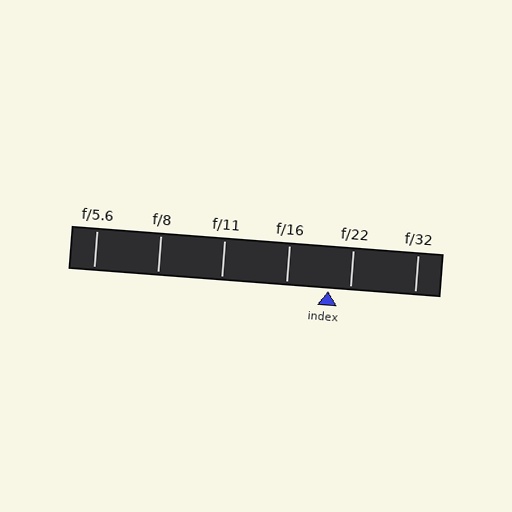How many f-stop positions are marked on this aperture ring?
There are 6 f-stop positions marked.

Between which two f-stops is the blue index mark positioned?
The index mark is between f/16 and f/22.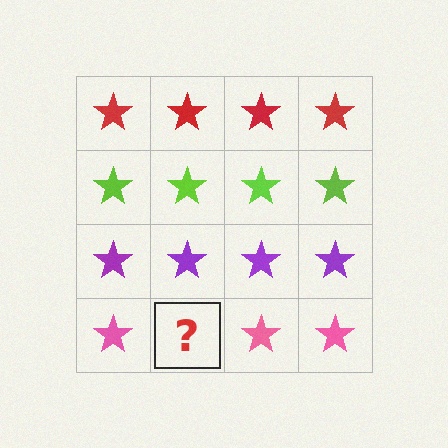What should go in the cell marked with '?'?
The missing cell should contain a pink star.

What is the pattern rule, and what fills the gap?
The rule is that each row has a consistent color. The gap should be filled with a pink star.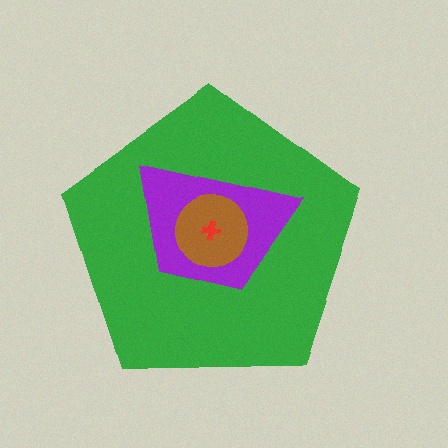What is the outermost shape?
The green pentagon.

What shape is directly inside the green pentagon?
The purple trapezoid.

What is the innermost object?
The red cross.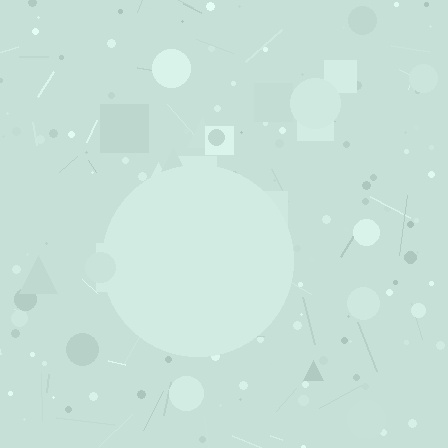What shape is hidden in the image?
A circle is hidden in the image.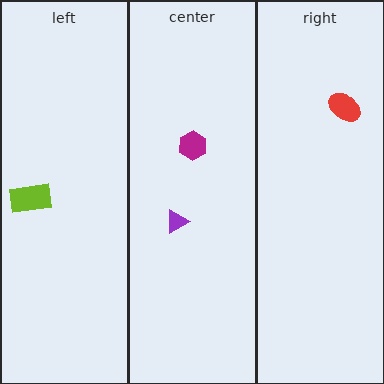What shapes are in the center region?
The magenta hexagon, the purple triangle.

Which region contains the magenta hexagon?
The center region.